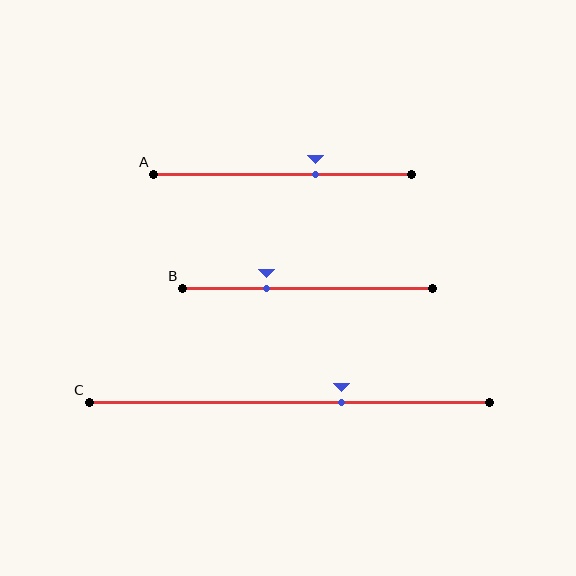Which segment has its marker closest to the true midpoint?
Segment A has its marker closest to the true midpoint.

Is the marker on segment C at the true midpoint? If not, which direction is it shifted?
No, the marker on segment C is shifted to the right by about 13% of the segment length.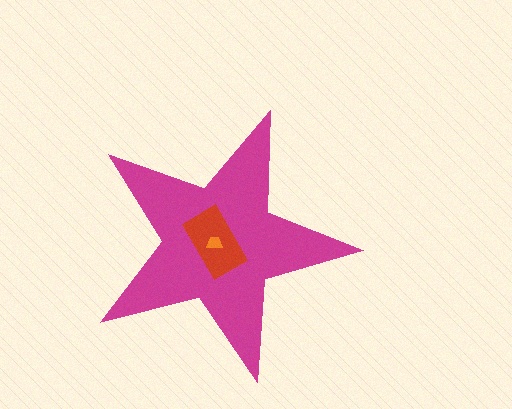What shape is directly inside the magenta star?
The red rectangle.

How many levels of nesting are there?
3.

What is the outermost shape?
The magenta star.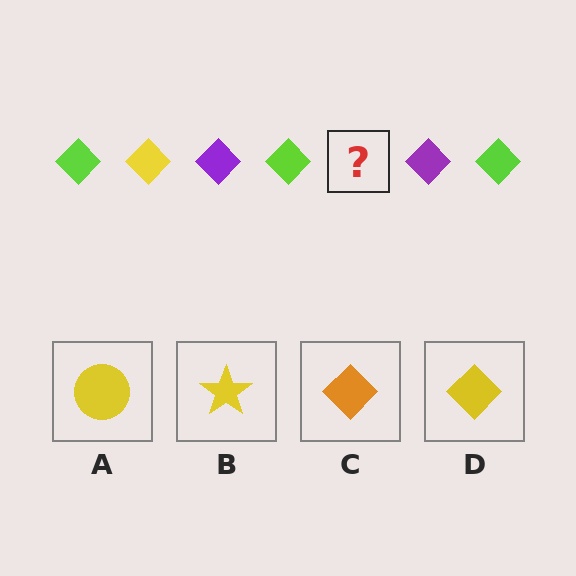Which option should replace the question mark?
Option D.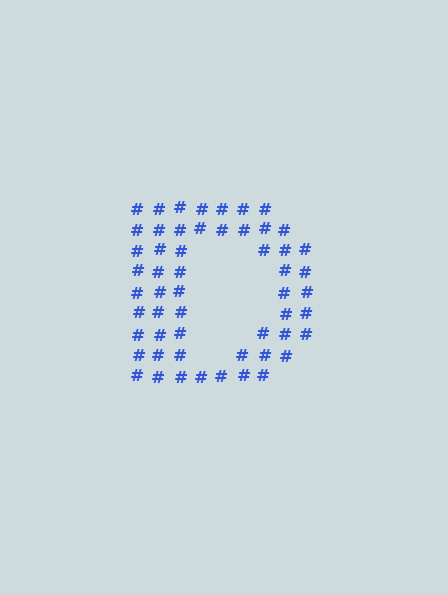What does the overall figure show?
The overall figure shows the letter D.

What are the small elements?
The small elements are hash symbols.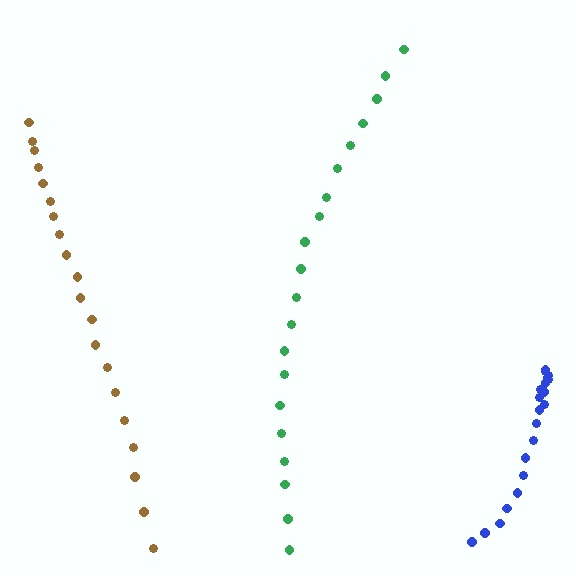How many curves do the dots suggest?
There are 3 distinct paths.